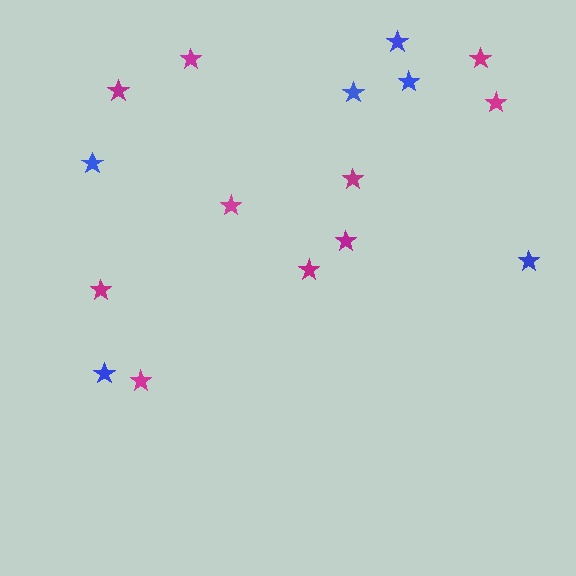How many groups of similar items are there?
There are 2 groups: one group of blue stars (6) and one group of magenta stars (10).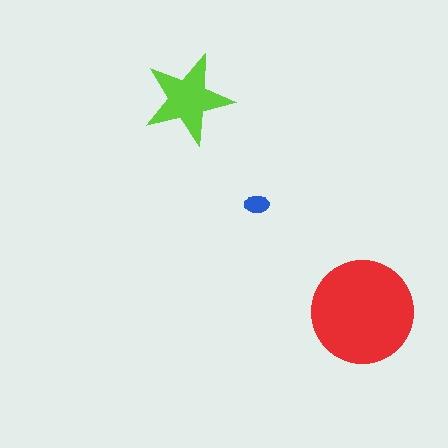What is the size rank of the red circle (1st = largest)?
1st.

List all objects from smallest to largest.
The blue ellipse, the lime star, the red circle.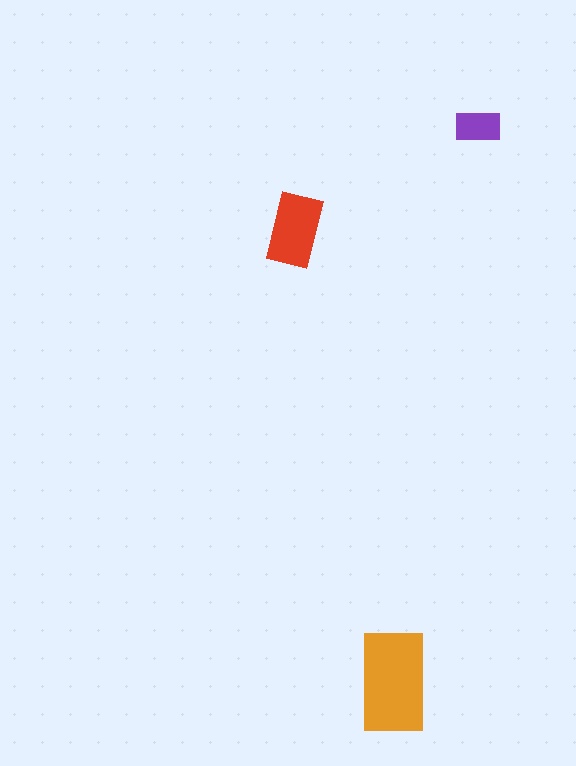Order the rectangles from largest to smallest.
the orange one, the red one, the purple one.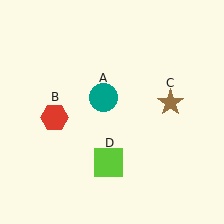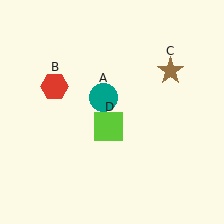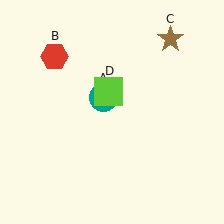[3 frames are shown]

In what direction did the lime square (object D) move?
The lime square (object D) moved up.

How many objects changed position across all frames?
3 objects changed position: red hexagon (object B), brown star (object C), lime square (object D).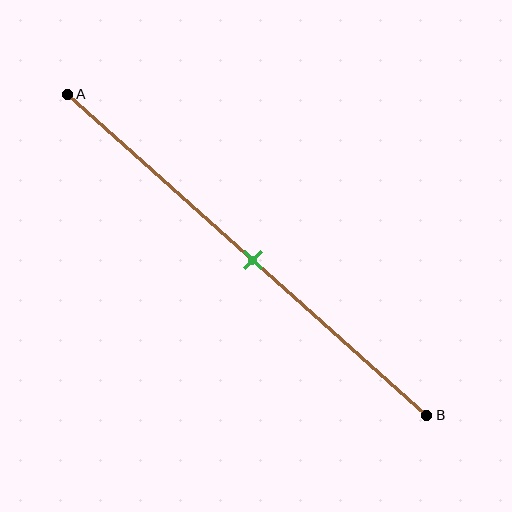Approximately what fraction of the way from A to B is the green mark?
The green mark is approximately 50% of the way from A to B.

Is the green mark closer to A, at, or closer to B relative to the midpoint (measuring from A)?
The green mark is approximately at the midpoint of segment AB.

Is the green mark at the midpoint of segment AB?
Yes, the mark is approximately at the midpoint.